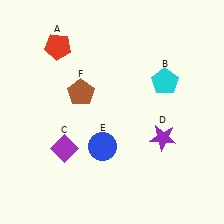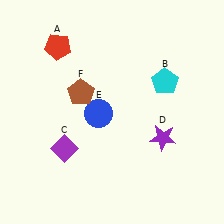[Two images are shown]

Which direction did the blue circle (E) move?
The blue circle (E) moved up.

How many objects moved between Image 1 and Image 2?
1 object moved between the two images.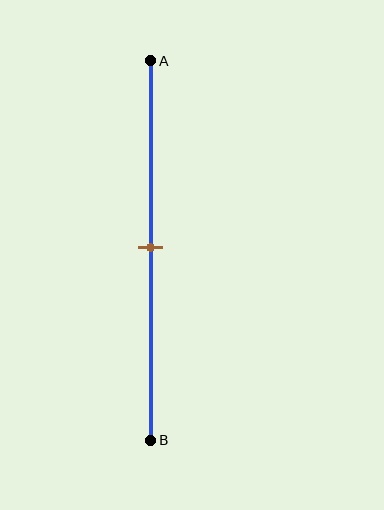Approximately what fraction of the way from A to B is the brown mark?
The brown mark is approximately 50% of the way from A to B.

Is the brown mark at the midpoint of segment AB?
Yes, the mark is approximately at the midpoint.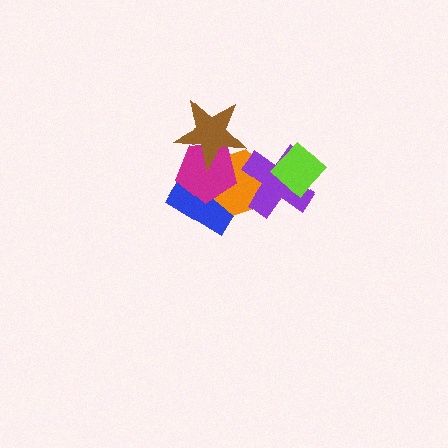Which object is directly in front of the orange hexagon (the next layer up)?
The magenta pentagon is directly in front of the orange hexagon.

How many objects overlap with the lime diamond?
1 object overlaps with the lime diamond.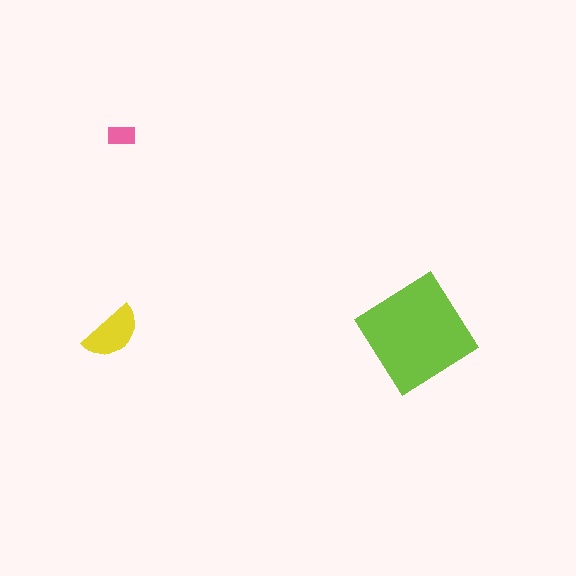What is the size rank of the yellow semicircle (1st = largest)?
2nd.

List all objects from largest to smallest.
The lime diamond, the yellow semicircle, the pink rectangle.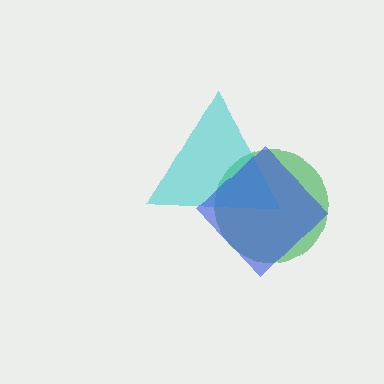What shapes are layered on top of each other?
The layered shapes are: a green circle, a cyan triangle, a blue diamond.